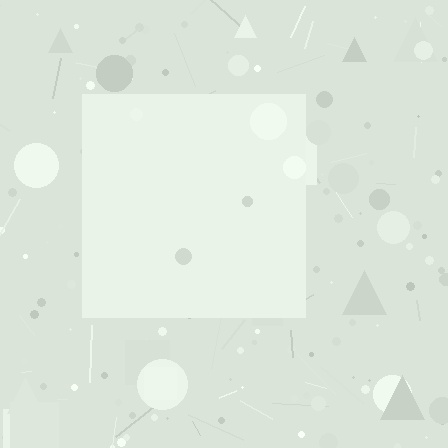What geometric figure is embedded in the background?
A square is embedded in the background.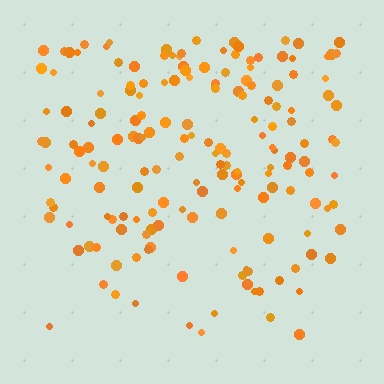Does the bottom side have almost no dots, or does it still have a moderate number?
Still a moderate number, just noticeably fewer than the top.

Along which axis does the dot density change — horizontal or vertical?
Vertical.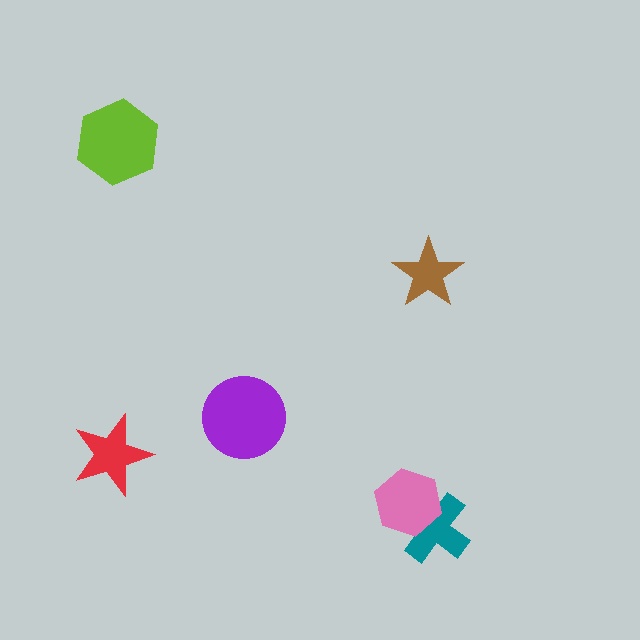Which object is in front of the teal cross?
The pink hexagon is in front of the teal cross.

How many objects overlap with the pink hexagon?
1 object overlaps with the pink hexagon.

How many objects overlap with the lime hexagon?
0 objects overlap with the lime hexagon.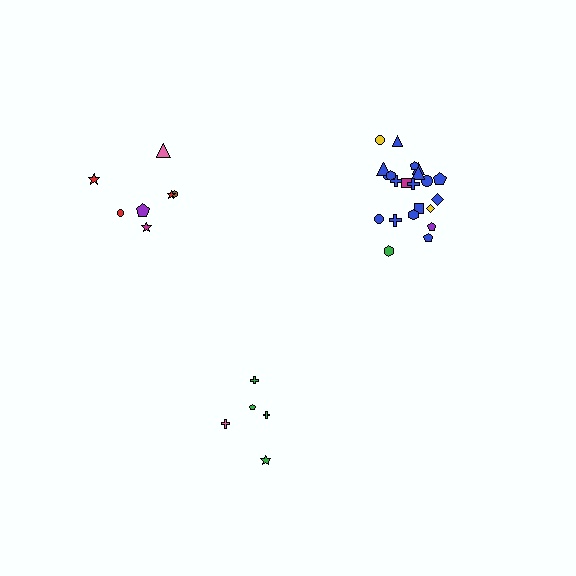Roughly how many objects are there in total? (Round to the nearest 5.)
Roughly 35 objects in total.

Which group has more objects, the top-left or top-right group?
The top-right group.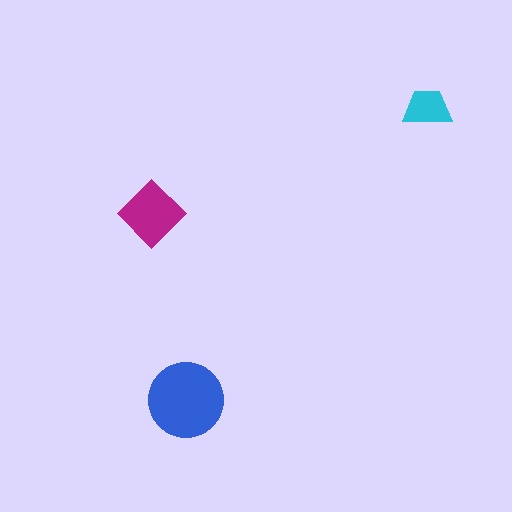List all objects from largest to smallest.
The blue circle, the magenta diamond, the cyan trapezoid.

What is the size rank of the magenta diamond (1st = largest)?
2nd.